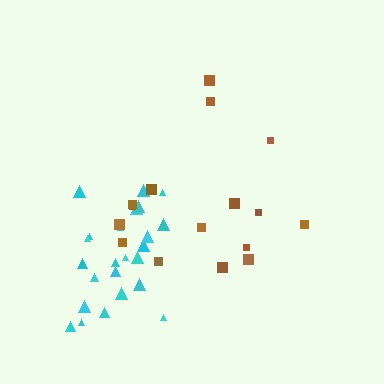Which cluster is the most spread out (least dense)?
Brown.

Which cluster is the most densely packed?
Cyan.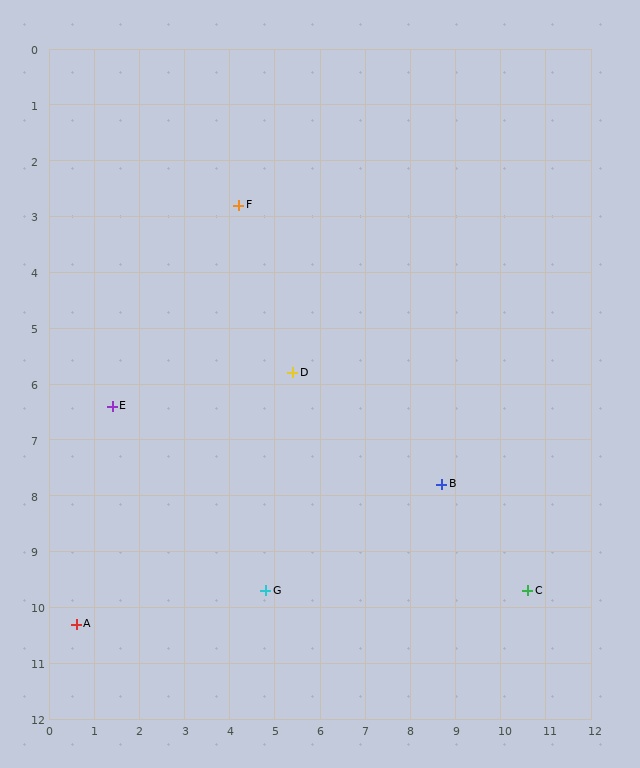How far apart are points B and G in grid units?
Points B and G are about 4.3 grid units apart.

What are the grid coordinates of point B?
Point B is at approximately (8.7, 7.8).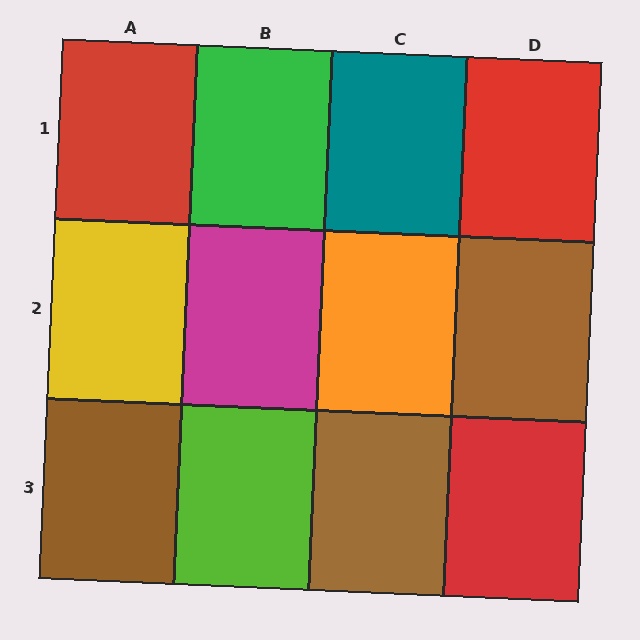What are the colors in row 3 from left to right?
Brown, lime, brown, red.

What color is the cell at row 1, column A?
Red.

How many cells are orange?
1 cell is orange.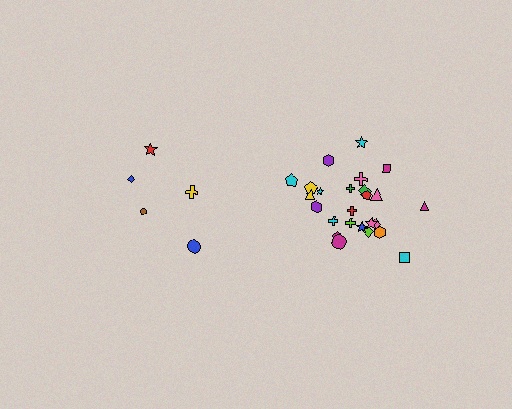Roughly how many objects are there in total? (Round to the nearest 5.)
Roughly 30 objects in total.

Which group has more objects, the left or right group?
The right group.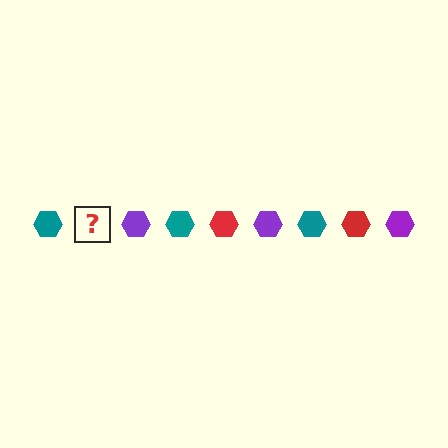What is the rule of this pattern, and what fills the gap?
The rule is that the pattern cycles through teal, red, purple hexagons. The gap should be filled with a red hexagon.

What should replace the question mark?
The question mark should be replaced with a red hexagon.